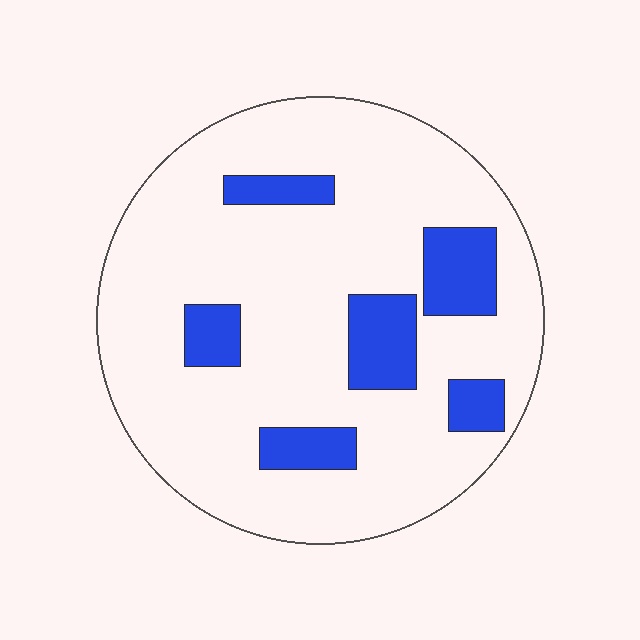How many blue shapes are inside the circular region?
6.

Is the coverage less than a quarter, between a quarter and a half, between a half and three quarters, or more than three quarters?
Less than a quarter.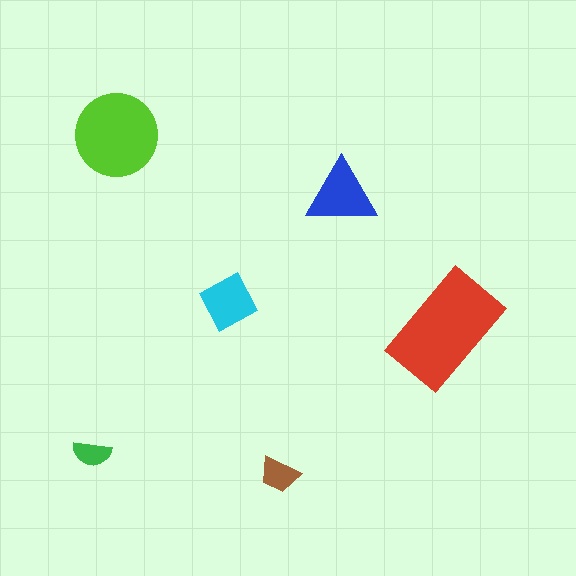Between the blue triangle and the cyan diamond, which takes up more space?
The blue triangle.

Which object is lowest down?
The brown trapezoid is bottommost.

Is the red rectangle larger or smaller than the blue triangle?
Larger.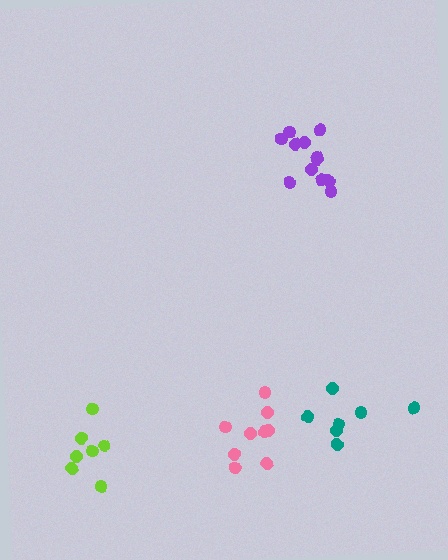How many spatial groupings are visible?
There are 4 spatial groupings.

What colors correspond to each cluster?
The clusters are colored: lime, teal, pink, purple.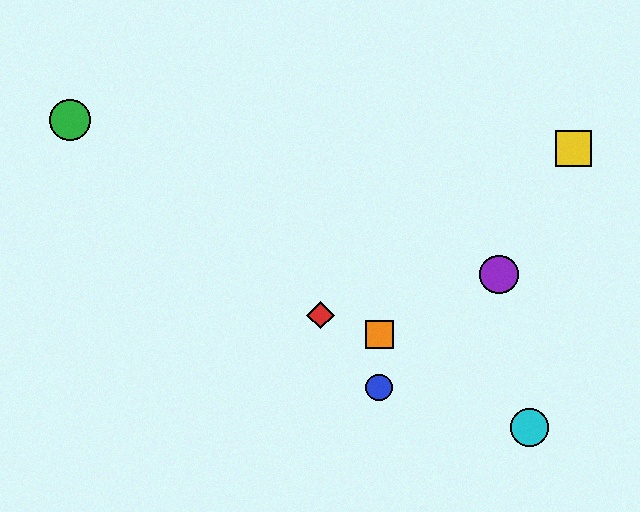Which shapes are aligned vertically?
The blue circle, the orange square are aligned vertically.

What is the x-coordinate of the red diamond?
The red diamond is at x≈321.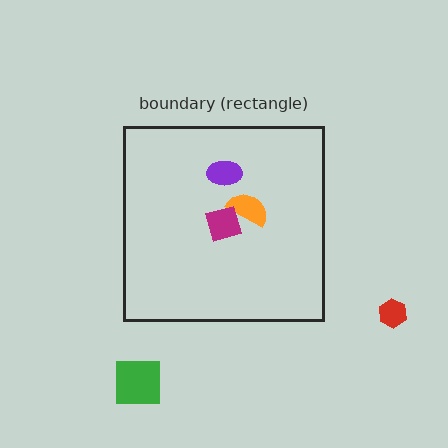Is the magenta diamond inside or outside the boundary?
Inside.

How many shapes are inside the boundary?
3 inside, 2 outside.